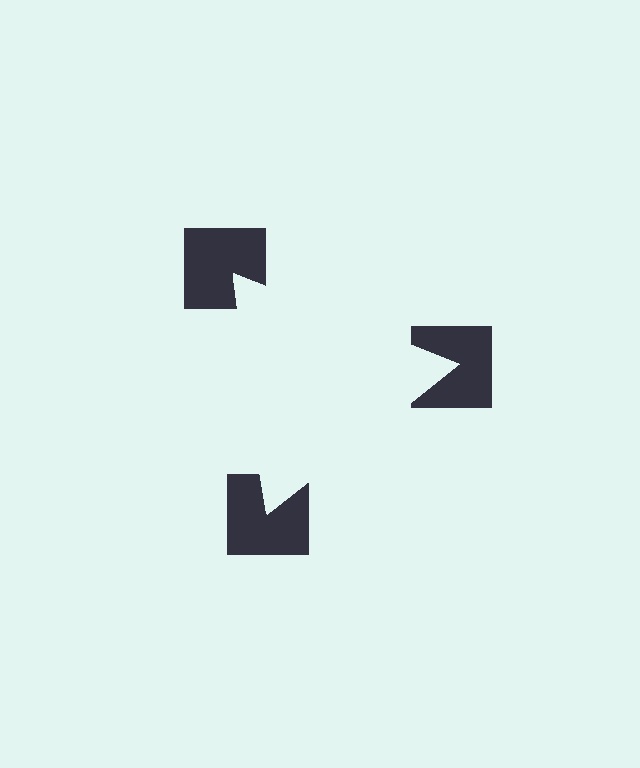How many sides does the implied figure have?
3 sides.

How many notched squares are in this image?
There are 3 — one at each vertex of the illusory triangle.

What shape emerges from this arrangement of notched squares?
An illusory triangle — its edges are inferred from the aligned wedge cuts in the notched squares, not physically drawn.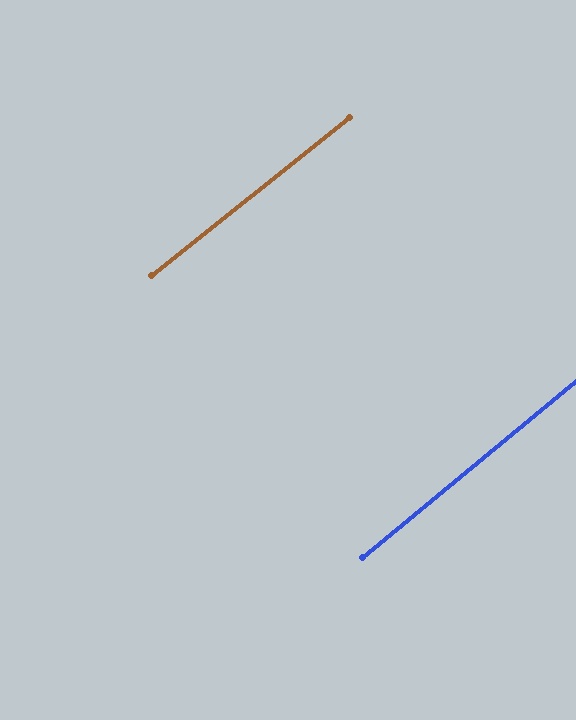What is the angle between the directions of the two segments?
Approximately 1 degree.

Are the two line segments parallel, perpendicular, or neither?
Parallel — their directions differ by only 0.8°.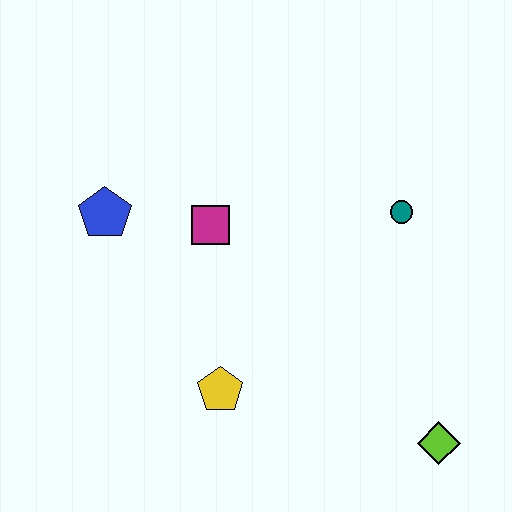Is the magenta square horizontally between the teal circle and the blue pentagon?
Yes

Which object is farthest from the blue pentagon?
The lime diamond is farthest from the blue pentagon.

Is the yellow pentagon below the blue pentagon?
Yes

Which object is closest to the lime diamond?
The yellow pentagon is closest to the lime diamond.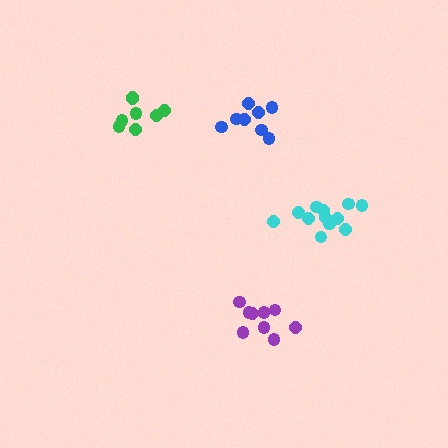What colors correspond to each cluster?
The clusters are colored: green, purple, blue, cyan.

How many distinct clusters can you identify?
There are 4 distinct clusters.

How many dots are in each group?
Group 1: 8 dots, Group 2: 9 dots, Group 3: 8 dots, Group 4: 12 dots (37 total).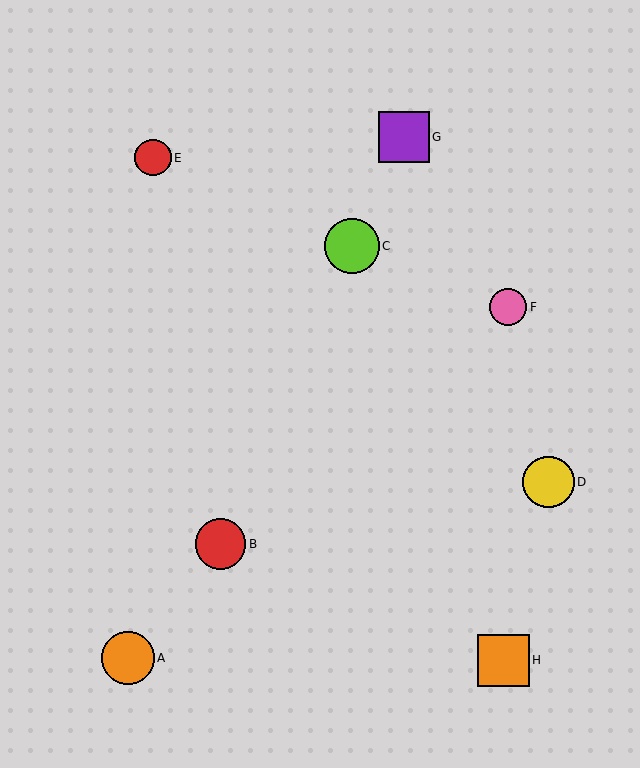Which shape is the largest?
The lime circle (labeled C) is the largest.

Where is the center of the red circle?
The center of the red circle is at (153, 158).